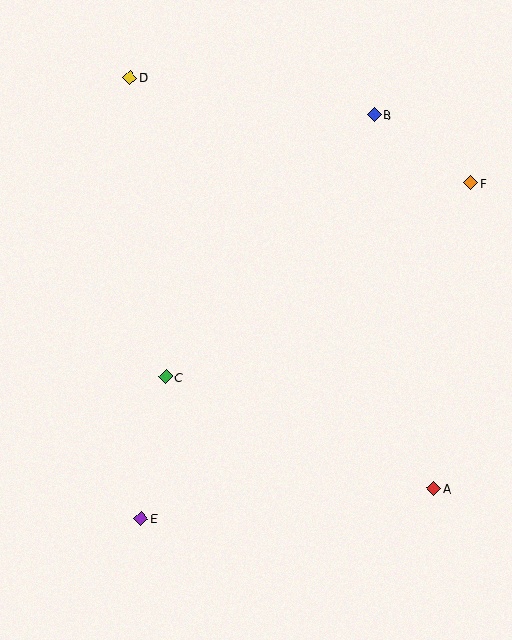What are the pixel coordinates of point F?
Point F is at (471, 183).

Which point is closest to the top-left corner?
Point D is closest to the top-left corner.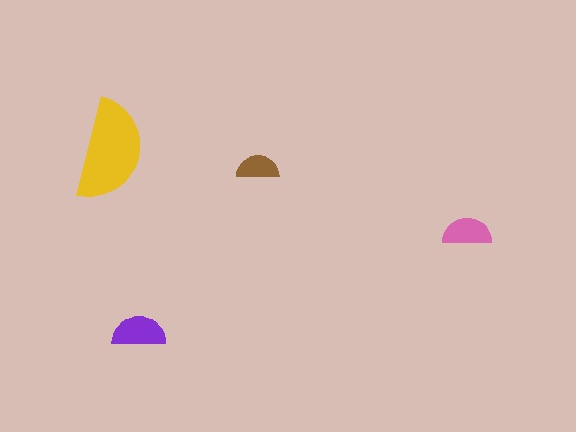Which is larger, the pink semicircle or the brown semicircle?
The pink one.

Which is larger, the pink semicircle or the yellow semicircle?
The yellow one.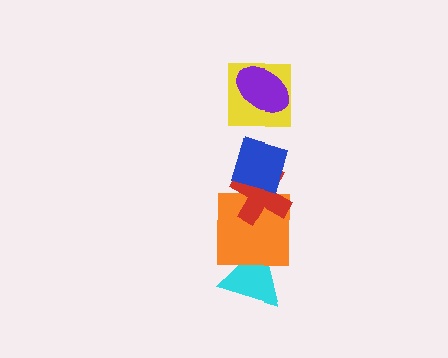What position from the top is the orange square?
The orange square is 5th from the top.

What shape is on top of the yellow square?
The purple ellipse is on top of the yellow square.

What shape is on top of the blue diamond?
The yellow square is on top of the blue diamond.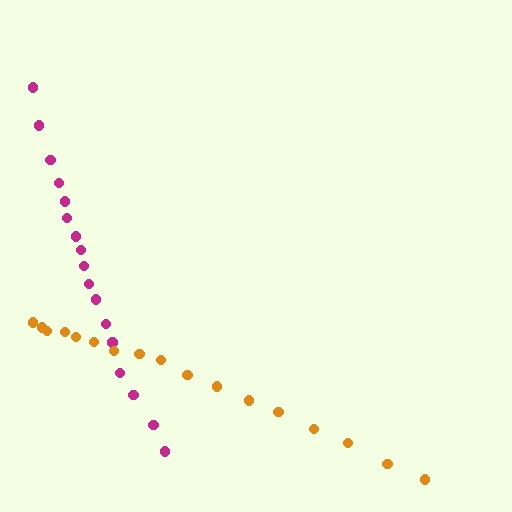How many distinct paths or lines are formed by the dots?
There are 2 distinct paths.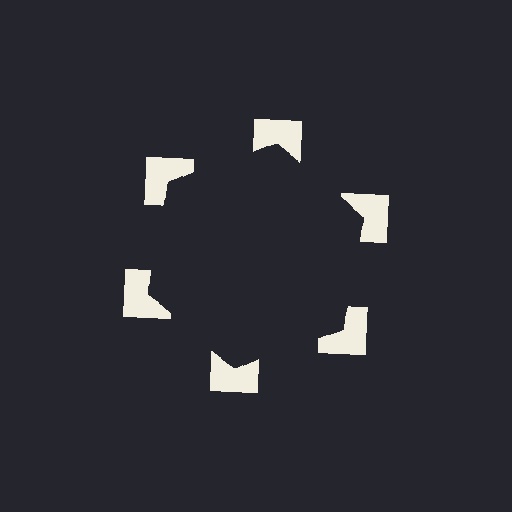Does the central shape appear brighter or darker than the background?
It typically appears slightly darker than the background, even though no actual brightness change is drawn.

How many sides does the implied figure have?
6 sides.